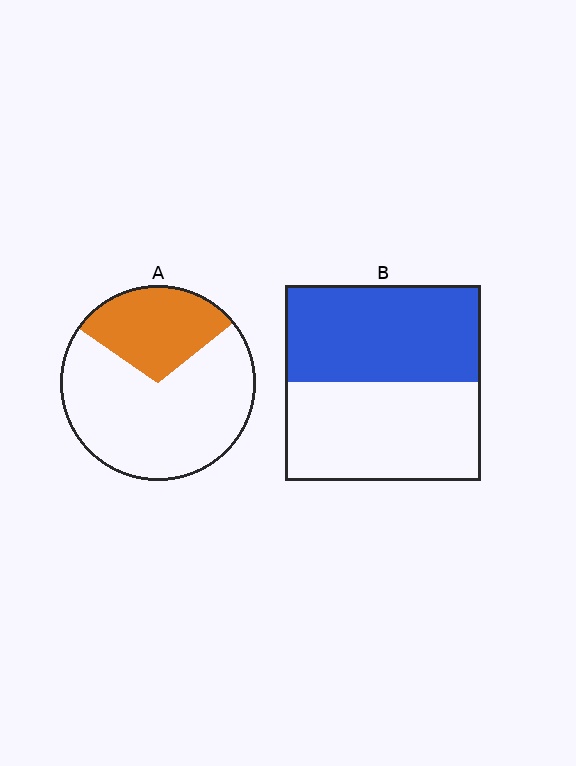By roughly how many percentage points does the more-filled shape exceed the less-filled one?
By roughly 20 percentage points (B over A).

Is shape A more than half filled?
No.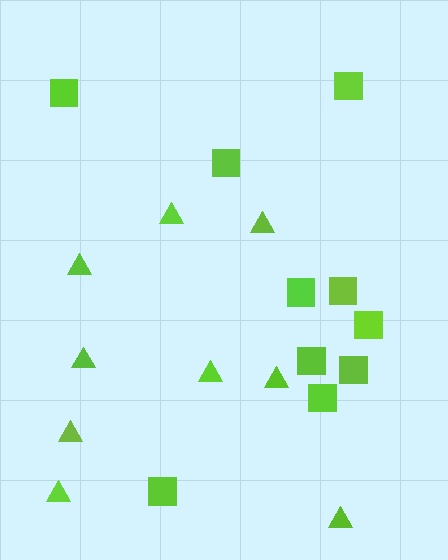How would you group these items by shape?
There are 2 groups: one group of squares (10) and one group of triangles (9).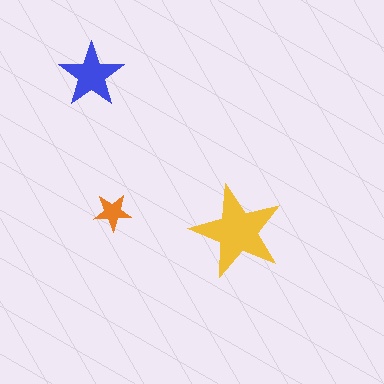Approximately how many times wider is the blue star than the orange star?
About 1.5 times wider.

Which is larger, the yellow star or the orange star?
The yellow one.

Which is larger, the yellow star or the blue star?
The yellow one.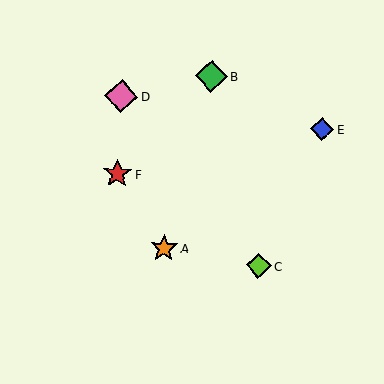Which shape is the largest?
The pink diamond (labeled D) is the largest.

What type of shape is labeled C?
Shape C is a lime diamond.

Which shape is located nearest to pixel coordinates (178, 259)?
The orange star (labeled A) at (164, 248) is nearest to that location.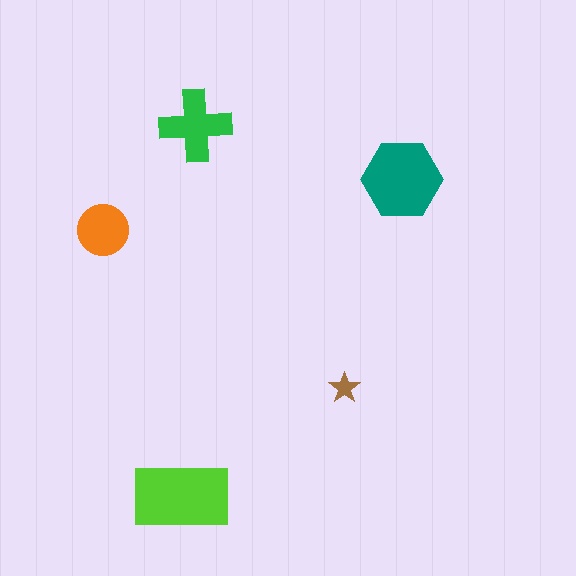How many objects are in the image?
There are 5 objects in the image.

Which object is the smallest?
The brown star.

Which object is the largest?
The lime rectangle.